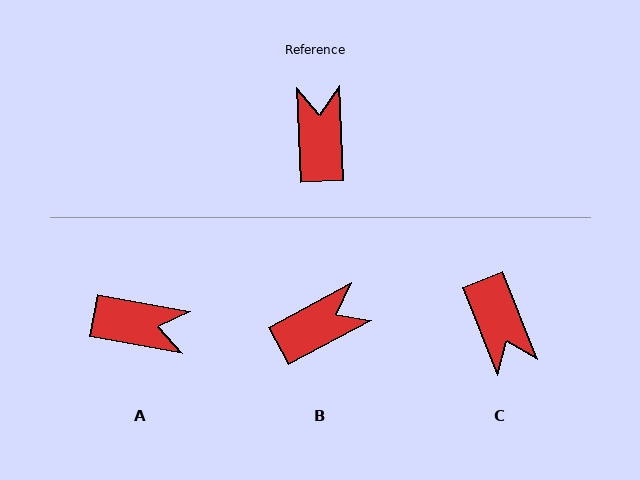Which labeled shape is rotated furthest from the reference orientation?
C, about 161 degrees away.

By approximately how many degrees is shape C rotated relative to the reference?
Approximately 161 degrees clockwise.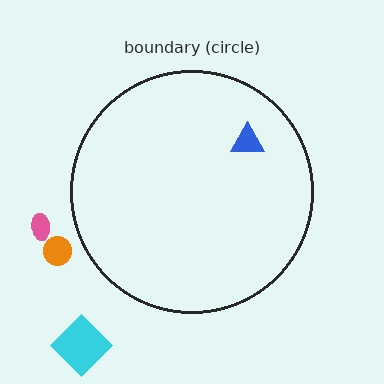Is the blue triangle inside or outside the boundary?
Inside.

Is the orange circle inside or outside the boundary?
Outside.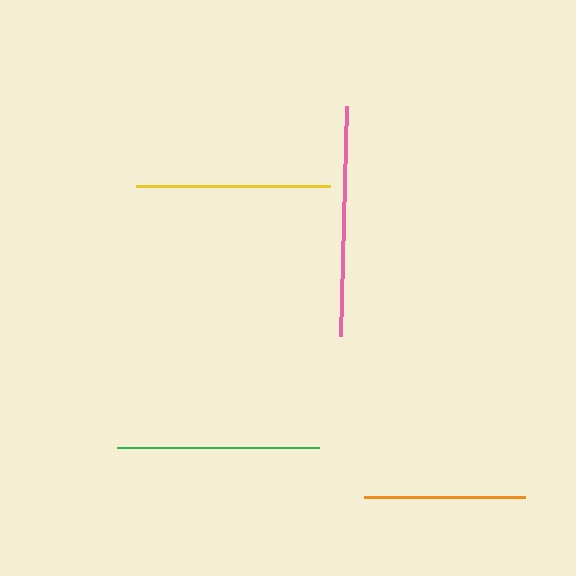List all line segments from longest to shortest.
From longest to shortest: pink, green, yellow, orange.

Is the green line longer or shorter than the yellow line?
The green line is longer than the yellow line.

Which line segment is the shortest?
The orange line is the shortest at approximately 161 pixels.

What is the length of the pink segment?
The pink segment is approximately 230 pixels long.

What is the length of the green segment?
The green segment is approximately 202 pixels long.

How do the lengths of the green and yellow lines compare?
The green and yellow lines are approximately the same length.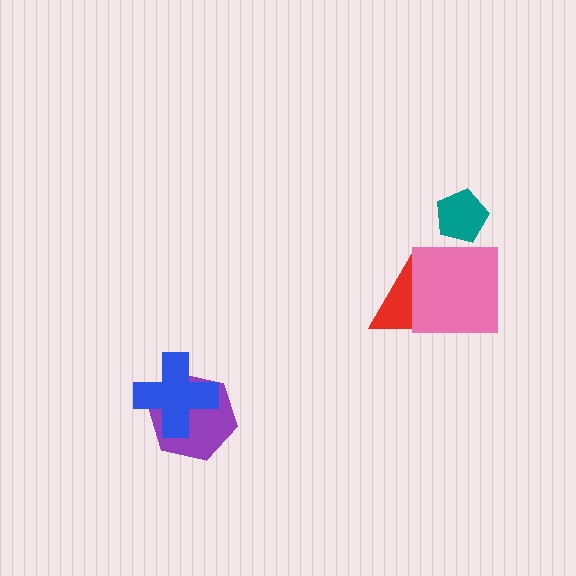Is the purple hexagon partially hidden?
Yes, it is partially covered by another shape.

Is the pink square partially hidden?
No, no other shape covers it.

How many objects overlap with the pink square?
1 object overlaps with the pink square.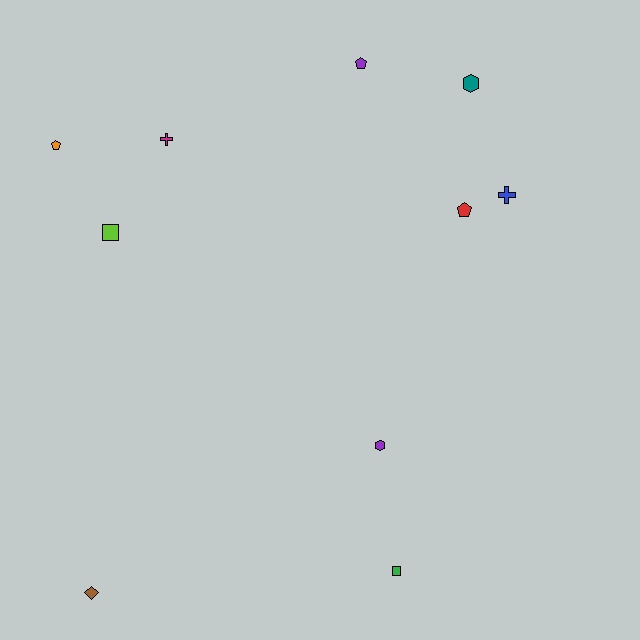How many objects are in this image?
There are 10 objects.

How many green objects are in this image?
There is 1 green object.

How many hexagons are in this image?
There are 2 hexagons.